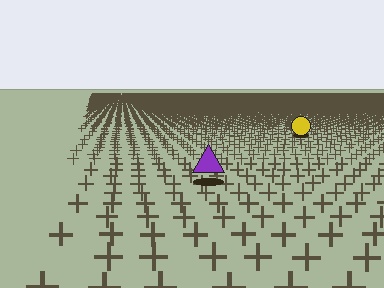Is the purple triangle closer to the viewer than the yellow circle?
Yes. The purple triangle is closer — you can tell from the texture gradient: the ground texture is coarser near it.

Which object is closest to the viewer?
The purple triangle is closest. The texture marks near it are larger and more spread out.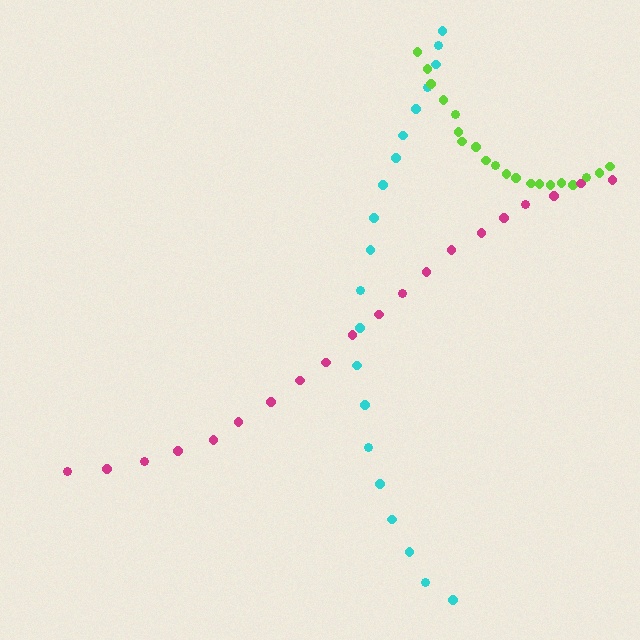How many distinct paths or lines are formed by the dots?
There are 3 distinct paths.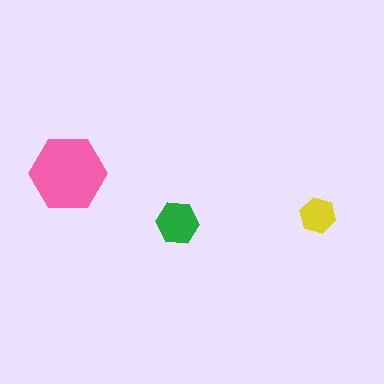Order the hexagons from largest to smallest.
the pink one, the green one, the yellow one.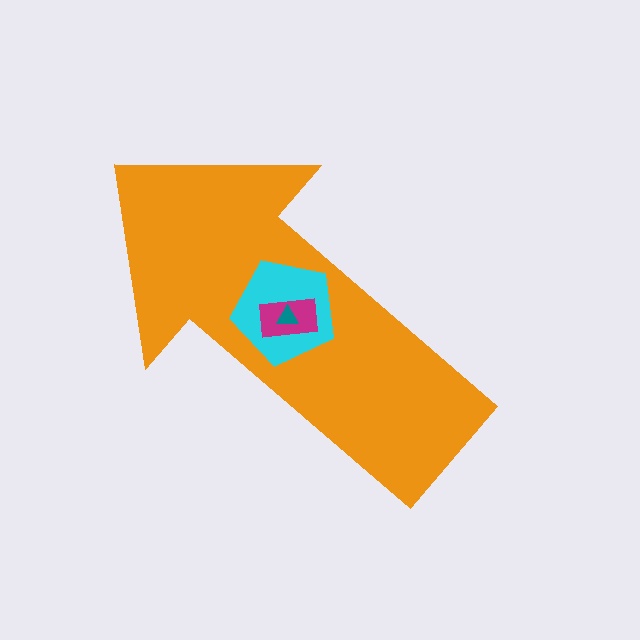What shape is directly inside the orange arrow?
The cyan pentagon.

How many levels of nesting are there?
4.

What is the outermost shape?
The orange arrow.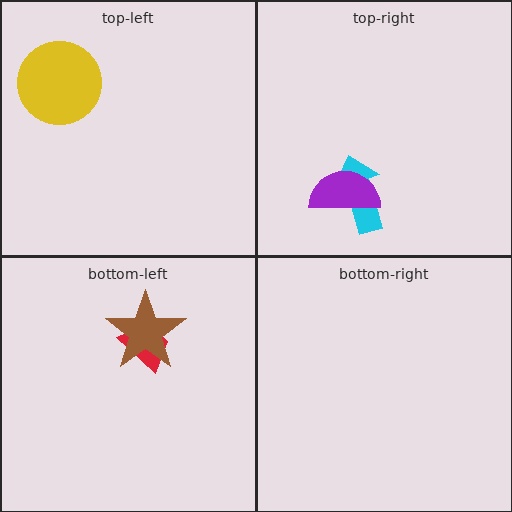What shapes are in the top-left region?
The yellow circle.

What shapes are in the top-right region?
The cyan arrow, the purple semicircle.